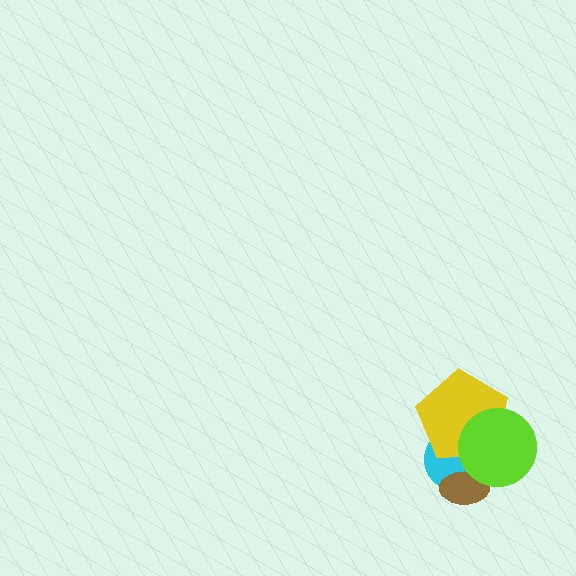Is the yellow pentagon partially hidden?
Yes, it is partially covered by another shape.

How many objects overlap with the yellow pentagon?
2 objects overlap with the yellow pentagon.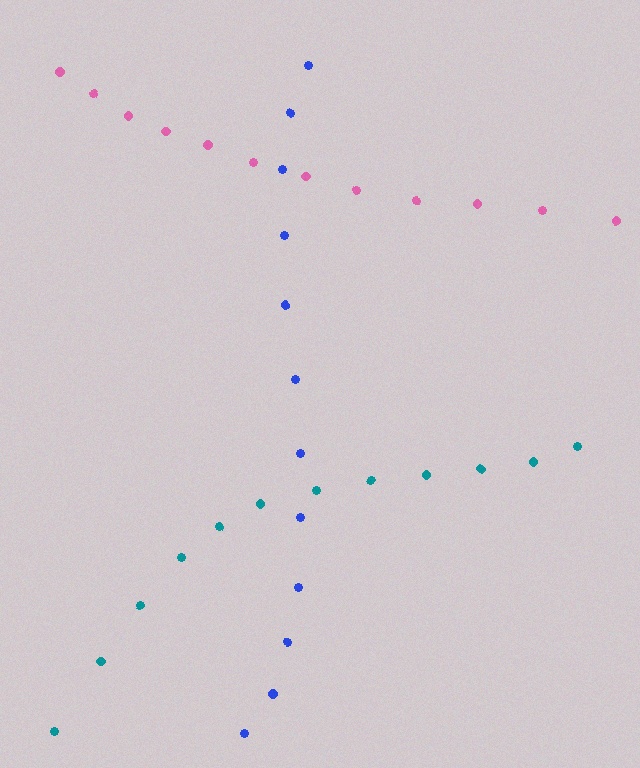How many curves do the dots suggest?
There are 3 distinct paths.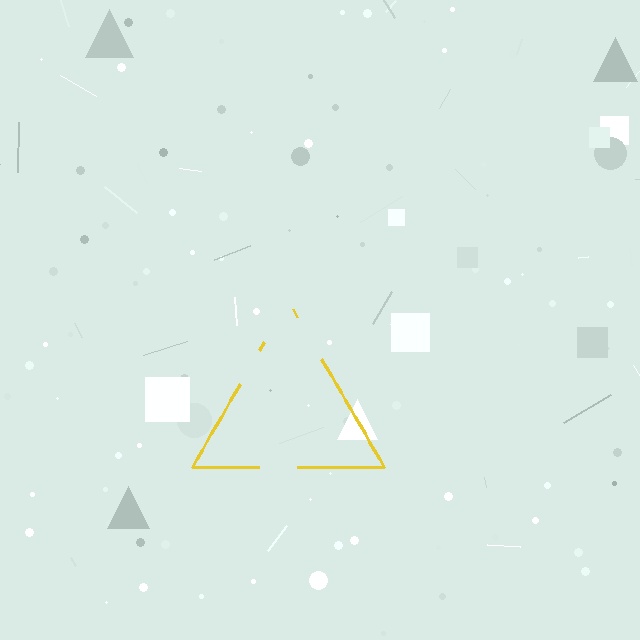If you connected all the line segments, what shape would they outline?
They would outline a triangle.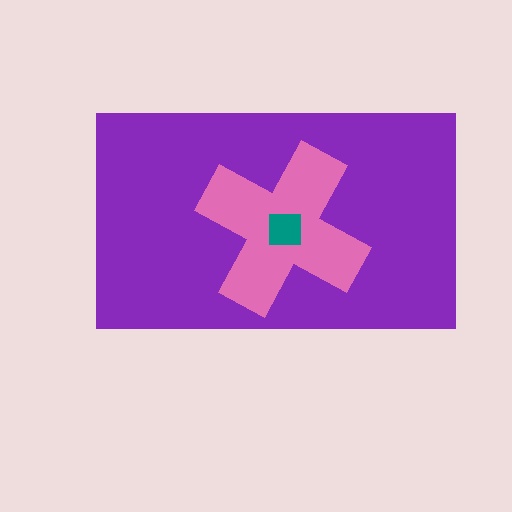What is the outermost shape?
The purple rectangle.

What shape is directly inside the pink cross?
The teal square.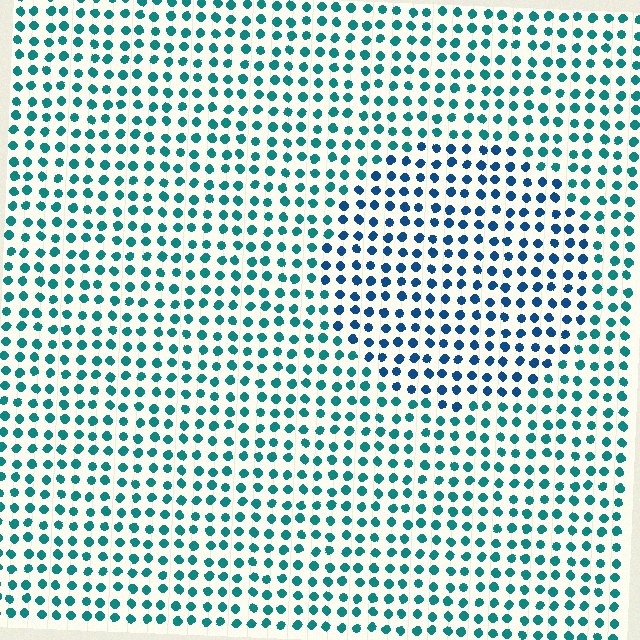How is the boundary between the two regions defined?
The boundary is defined purely by a slight shift in hue (about 34 degrees). Spacing, size, and orientation are identical on both sides.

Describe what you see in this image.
The image is filled with small teal elements in a uniform arrangement. A circle-shaped region is visible where the elements are tinted to a slightly different hue, forming a subtle color boundary.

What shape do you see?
I see a circle.